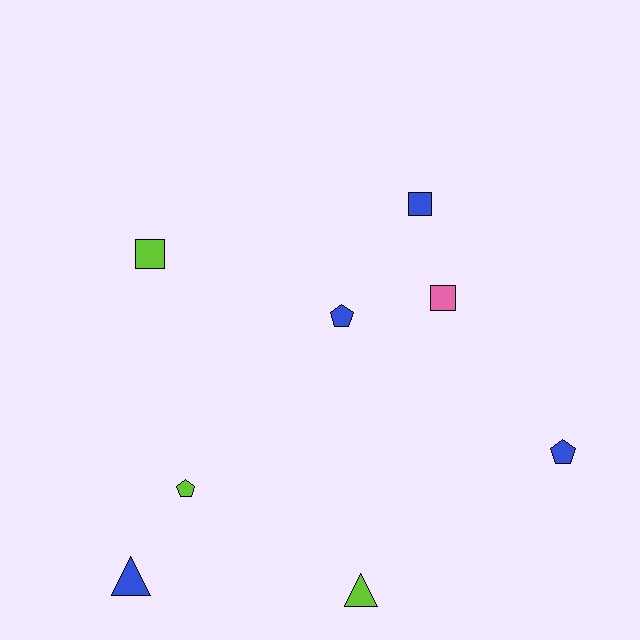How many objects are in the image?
There are 8 objects.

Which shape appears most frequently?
Pentagon, with 3 objects.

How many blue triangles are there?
There is 1 blue triangle.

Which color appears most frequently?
Blue, with 4 objects.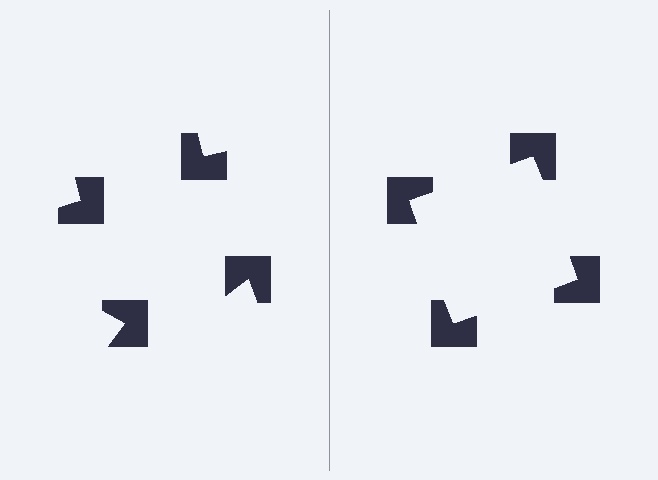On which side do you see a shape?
An illusory square appears on the right side. On the left side the wedge cuts are rotated, so no coherent shape forms.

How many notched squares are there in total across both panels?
8 — 4 on each side.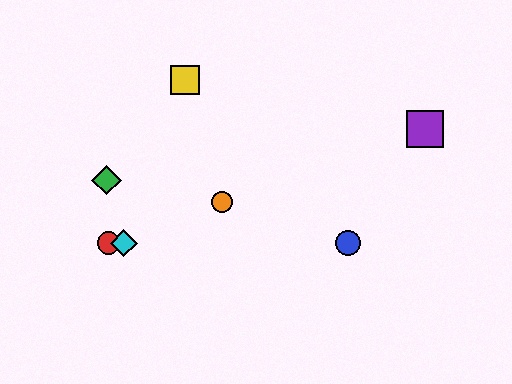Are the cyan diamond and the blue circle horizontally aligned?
Yes, both are at y≈243.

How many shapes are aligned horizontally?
3 shapes (the red circle, the blue circle, the cyan diamond) are aligned horizontally.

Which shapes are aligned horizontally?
The red circle, the blue circle, the cyan diamond are aligned horizontally.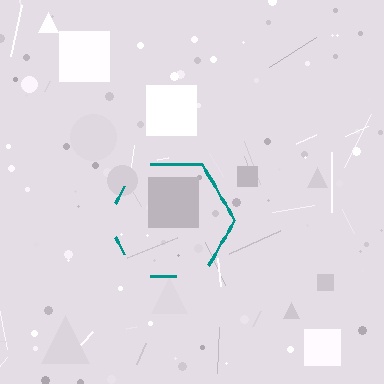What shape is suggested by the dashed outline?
The dashed outline suggests a hexagon.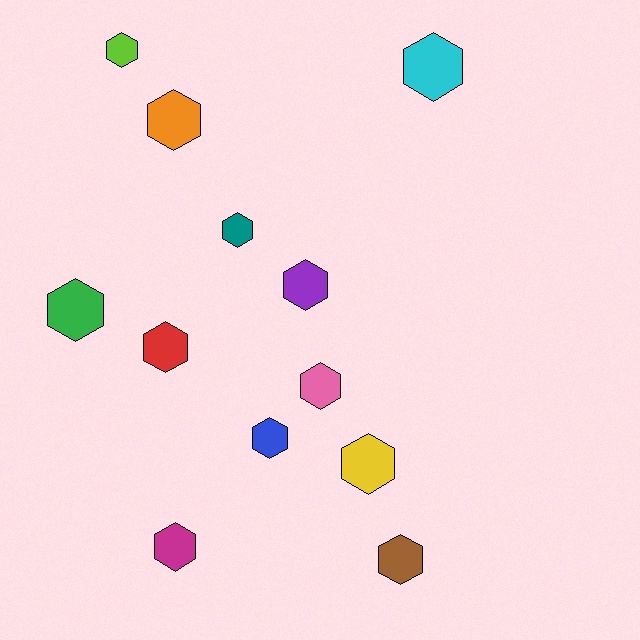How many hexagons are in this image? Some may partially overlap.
There are 12 hexagons.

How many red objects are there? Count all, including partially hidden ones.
There is 1 red object.